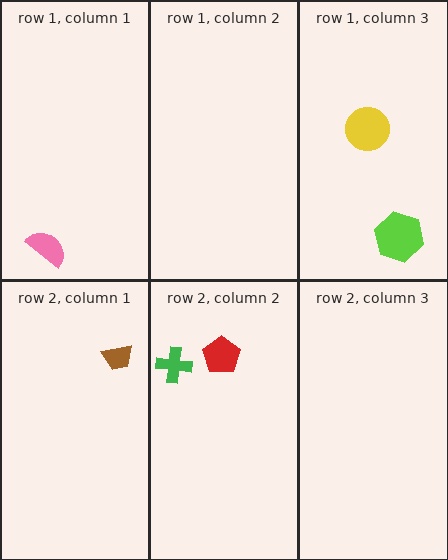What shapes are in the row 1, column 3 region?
The lime hexagon, the yellow circle.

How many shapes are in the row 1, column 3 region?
2.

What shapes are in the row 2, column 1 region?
The brown trapezoid.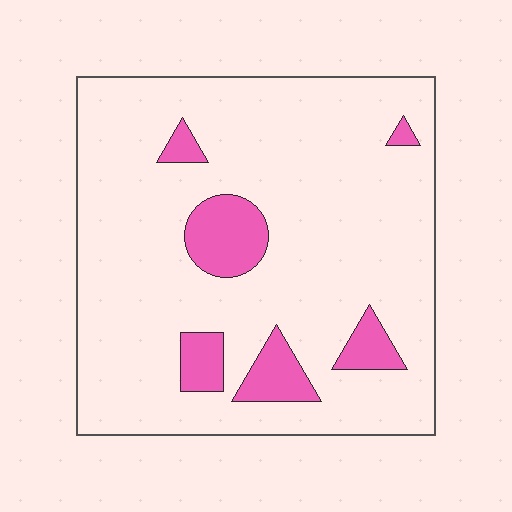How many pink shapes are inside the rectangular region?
6.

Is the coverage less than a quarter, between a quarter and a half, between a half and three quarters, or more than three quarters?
Less than a quarter.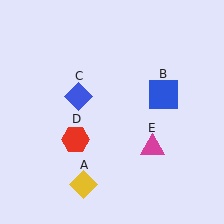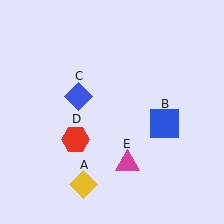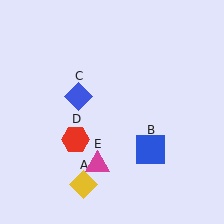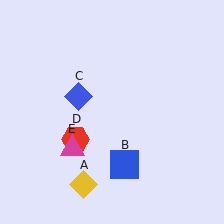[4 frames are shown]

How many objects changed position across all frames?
2 objects changed position: blue square (object B), magenta triangle (object E).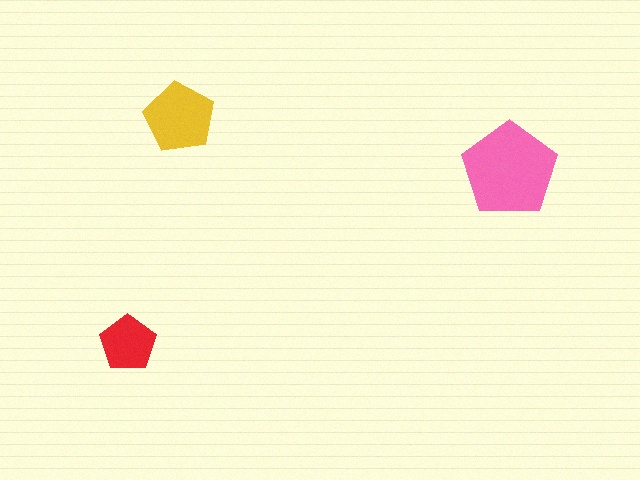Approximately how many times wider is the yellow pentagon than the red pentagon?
About 1.5 times wider.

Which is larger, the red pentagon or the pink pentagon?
The pink one.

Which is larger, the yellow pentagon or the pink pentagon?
The pink one.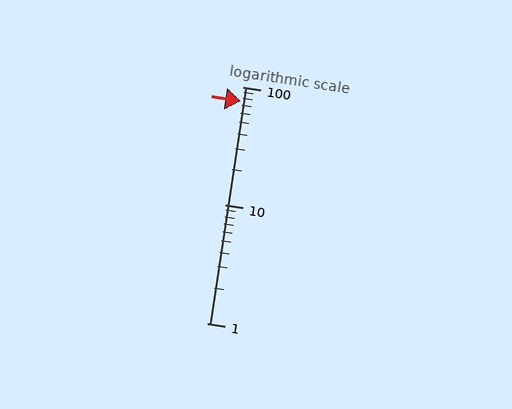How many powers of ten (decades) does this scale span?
The scale spans 2 decades, from 1 to 100.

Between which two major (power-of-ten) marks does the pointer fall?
The pointer is between 10 and 100.